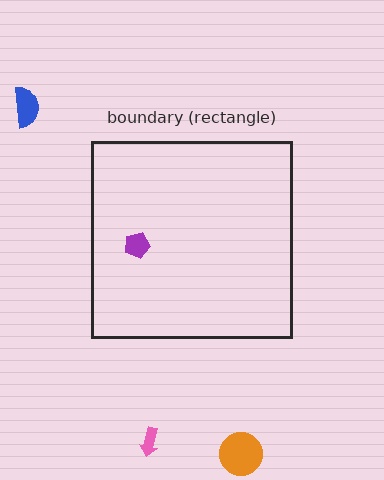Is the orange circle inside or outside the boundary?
Outside.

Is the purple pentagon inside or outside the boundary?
Inside.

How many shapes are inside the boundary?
1 inside, 3 outside.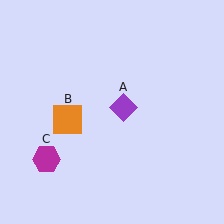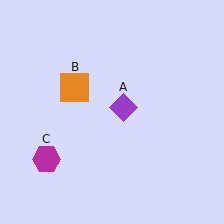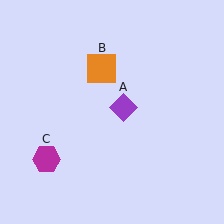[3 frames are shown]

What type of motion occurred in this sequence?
The orange square (object B) rotated clockwise around the center of the scene.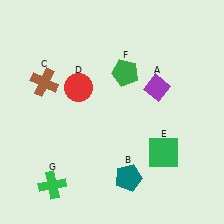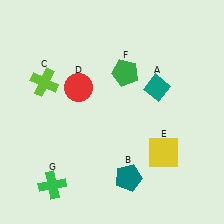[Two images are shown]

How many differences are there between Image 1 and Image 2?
There are 3 differences between the two images.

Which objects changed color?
A changed from purple to teal. C changed from brown to lime. E changed from green to yellow.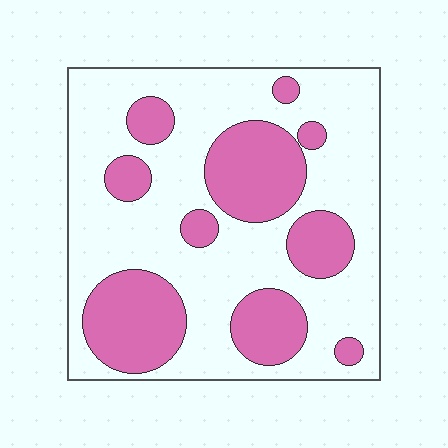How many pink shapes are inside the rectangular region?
10.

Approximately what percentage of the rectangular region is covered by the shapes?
Approximately 35%.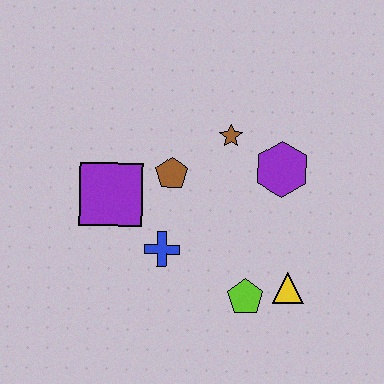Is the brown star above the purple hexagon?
Yes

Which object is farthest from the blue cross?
The purple hexagon is farthest from the blue cross.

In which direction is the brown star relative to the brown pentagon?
The brown star is to the right of the brown pentagon.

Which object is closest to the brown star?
The purple hexagon is closest to the brown star.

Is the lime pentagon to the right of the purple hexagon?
No